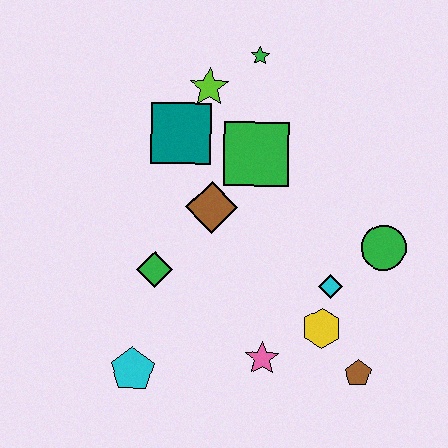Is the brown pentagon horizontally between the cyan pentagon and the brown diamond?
No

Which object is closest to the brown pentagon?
The yellow hexagon is closest to the brown pentagon.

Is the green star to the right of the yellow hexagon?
No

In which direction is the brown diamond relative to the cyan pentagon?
The brown diamond is above the cyan pentagon.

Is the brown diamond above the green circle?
Yes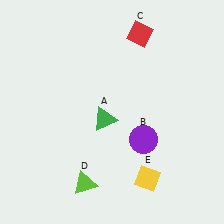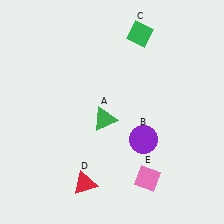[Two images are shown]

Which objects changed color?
C changed from red to green. D changed from lime to red. E changed from yellow to pink.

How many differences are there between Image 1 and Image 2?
There are 3 differences between the two images.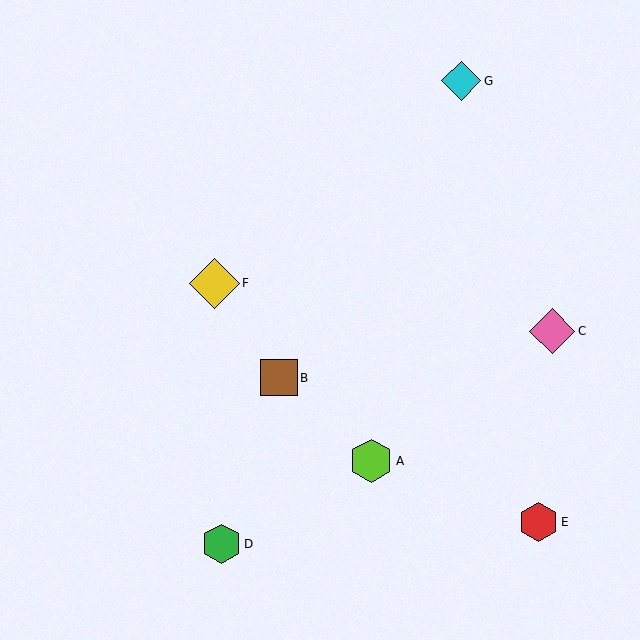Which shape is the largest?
The yellow diamond (labeled F) is the largest.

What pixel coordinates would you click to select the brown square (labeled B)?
Click at (279, 378) to select the brown square B.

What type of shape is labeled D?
Shape D is a green hexagon.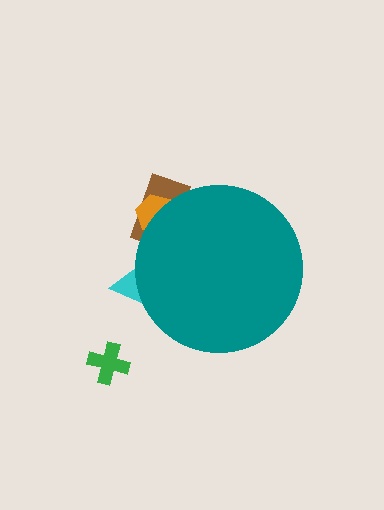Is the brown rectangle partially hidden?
Yes, the brown rectangle is partially hidden behind the teal circle.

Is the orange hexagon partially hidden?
Yes, the orange hexagon is partially hidden behind the teal circle.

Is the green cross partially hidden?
No, the green cross is fully visible.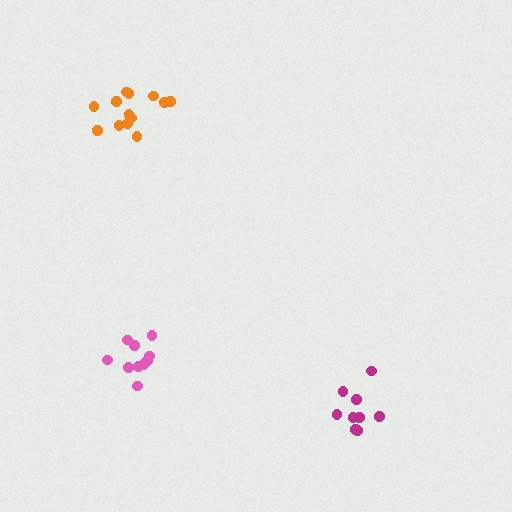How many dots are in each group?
Group 1: 9 dots, Group 2: 10 dots, Group 3: 13 dots (32 total).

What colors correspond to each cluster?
The clusters are colored: magenta, pink, orange.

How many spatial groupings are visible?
There are 3 spatial groupings.